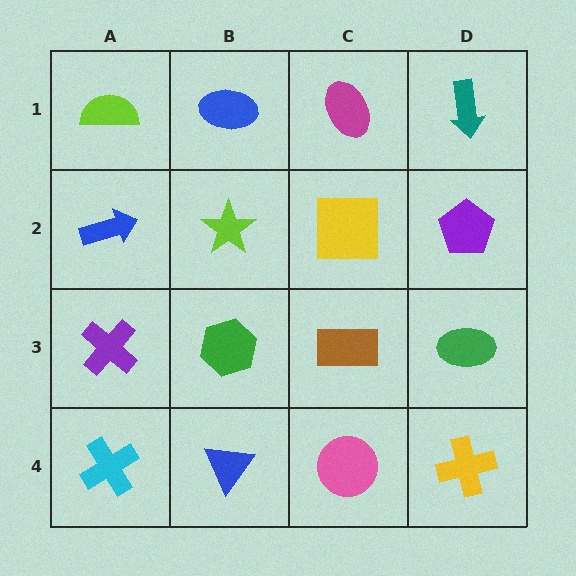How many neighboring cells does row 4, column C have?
3.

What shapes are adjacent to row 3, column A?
A blue arrow (row 2, column A), a cyan cross (row 4, column A), a green hexagon (row 3, column B).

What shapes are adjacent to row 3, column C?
A yellow square (row 2, column C), a pink circle (row 4, column C), a green hexagon (row 3, column B), a green ellipse (row 3, column D).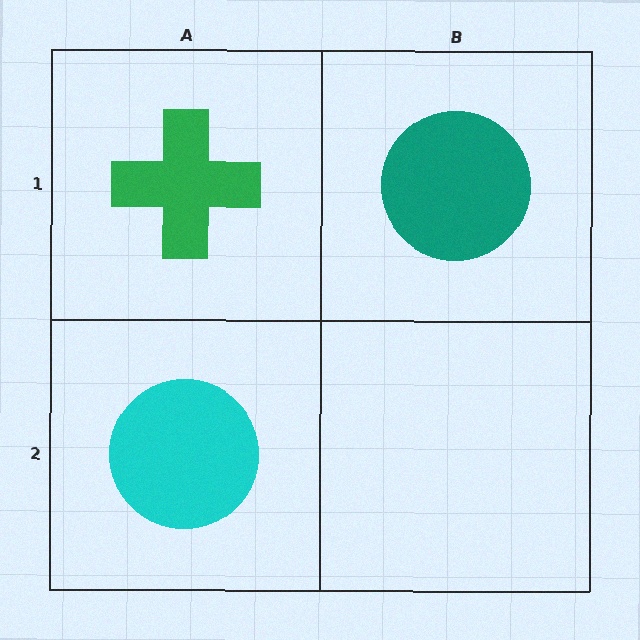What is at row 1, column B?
A teal circle.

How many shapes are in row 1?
2 shapes.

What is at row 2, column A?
A cyan circle.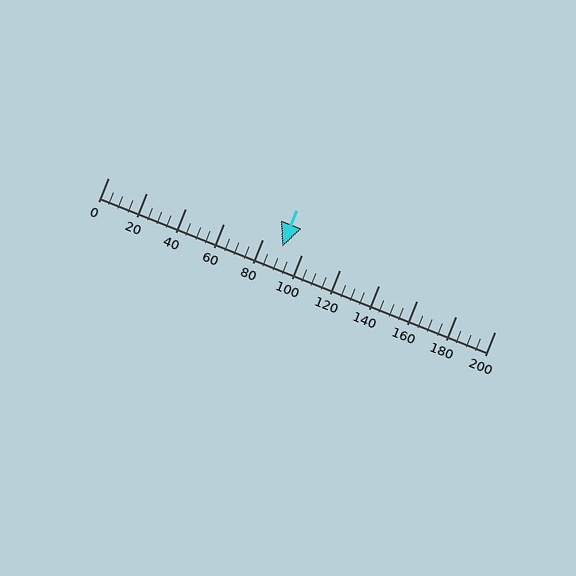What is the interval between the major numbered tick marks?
The major tick marks are spaced 20 units apart.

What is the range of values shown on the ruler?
The ruler shows values from 0 to 200.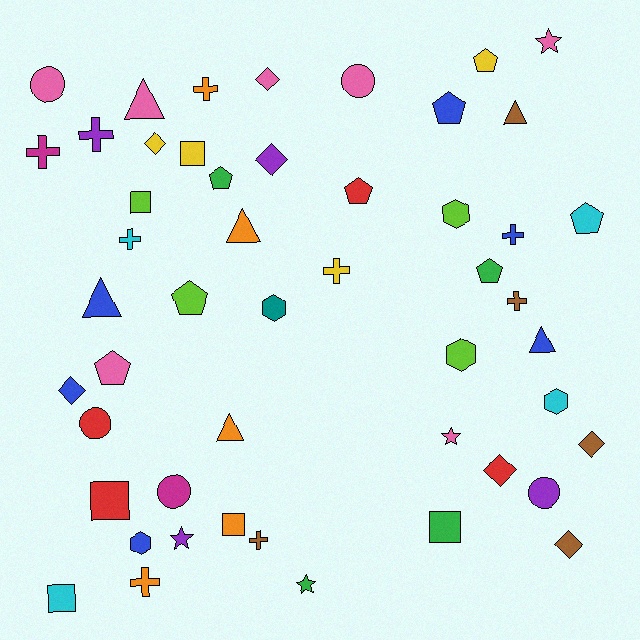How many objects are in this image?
There are 50 objects.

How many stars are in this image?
There are 4 stars.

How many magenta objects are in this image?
There are 2 magenta objects.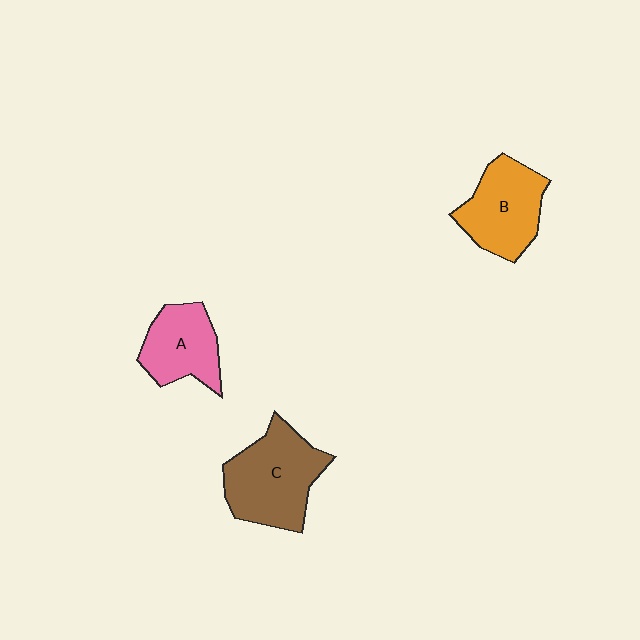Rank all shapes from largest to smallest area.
From largest to smallest: C (brown), B (orange), A (pink).